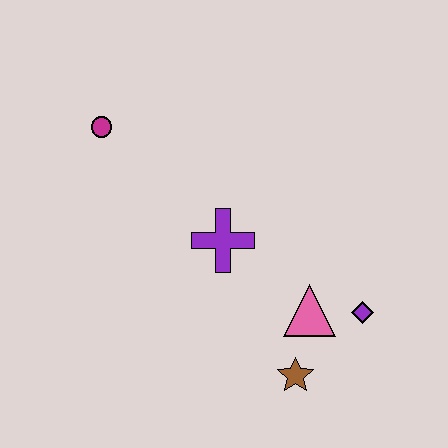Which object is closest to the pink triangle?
The purple diamond is closest to the pink triangle.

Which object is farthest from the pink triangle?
The magenta circle is farthest from the pink triangle.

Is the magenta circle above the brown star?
Yes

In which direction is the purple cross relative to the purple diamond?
The purple cross is to the left of the purple diamond.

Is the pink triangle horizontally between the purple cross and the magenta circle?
No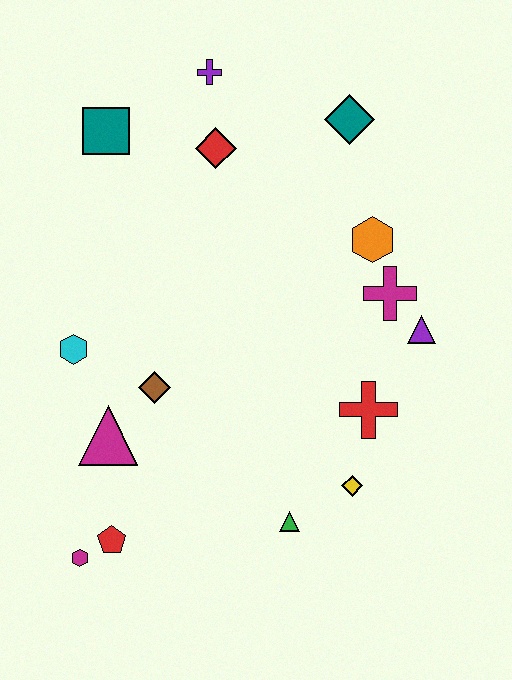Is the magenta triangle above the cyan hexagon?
No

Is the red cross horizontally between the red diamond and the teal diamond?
No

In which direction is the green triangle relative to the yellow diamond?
The green triangle is to the left of the yellow diamond.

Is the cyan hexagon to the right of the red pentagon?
No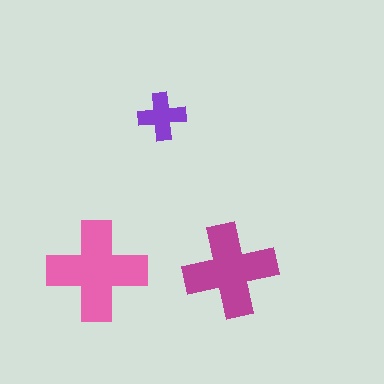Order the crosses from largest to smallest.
the pink one, the magenta one, the purple one.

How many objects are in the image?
There are 3 objects in the image.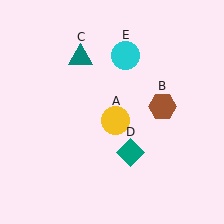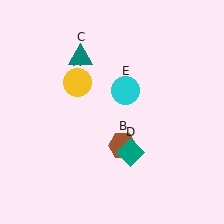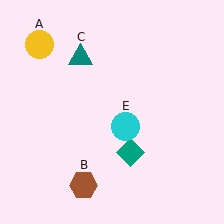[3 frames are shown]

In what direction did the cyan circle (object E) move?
The cyan circle (object E) moved down.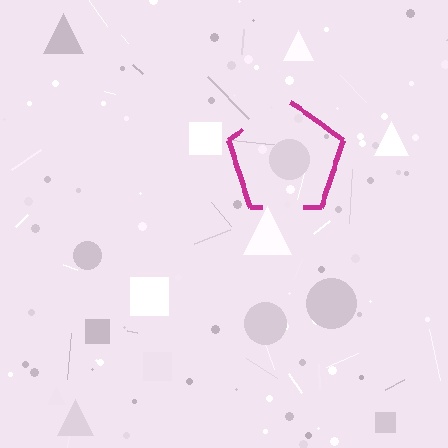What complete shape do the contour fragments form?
The contour fragments form a pentagon.